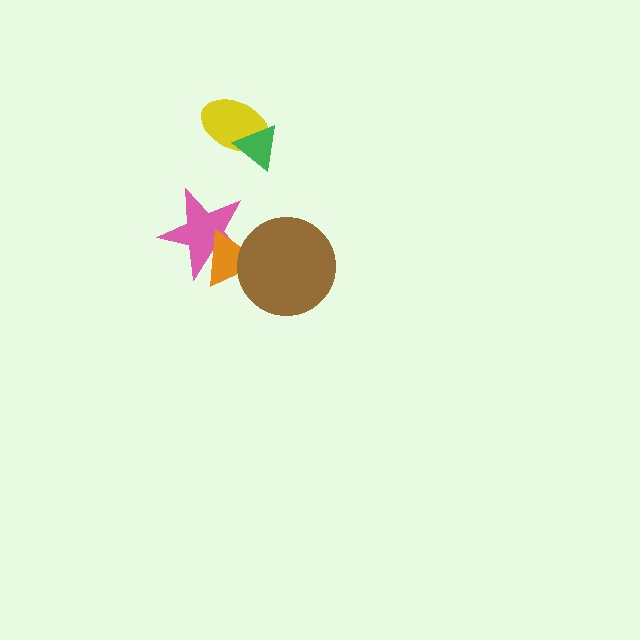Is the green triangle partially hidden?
No, no other shape covers it.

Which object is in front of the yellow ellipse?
The green triangle is in front of the yellow ellipse.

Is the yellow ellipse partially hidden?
Yes, it is partially covered by another shape.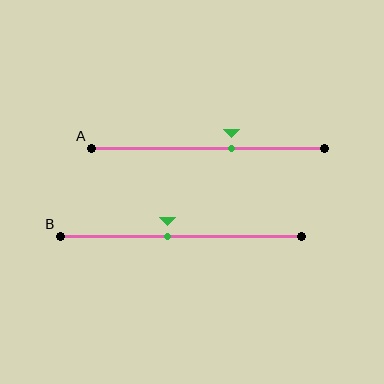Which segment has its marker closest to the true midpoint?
Segment B has its marker closest to the true midpoint.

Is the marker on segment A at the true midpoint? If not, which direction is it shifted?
No, the marker on segment A is shifted to the right by about 10% of the segment length.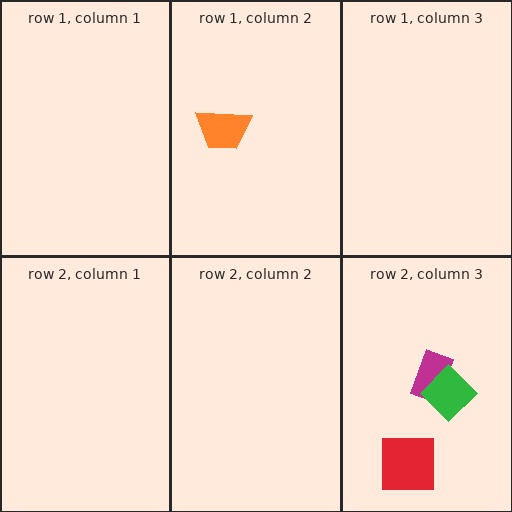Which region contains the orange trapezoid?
The row 1, column 2 region.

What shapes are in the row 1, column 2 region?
The orange trapezoid.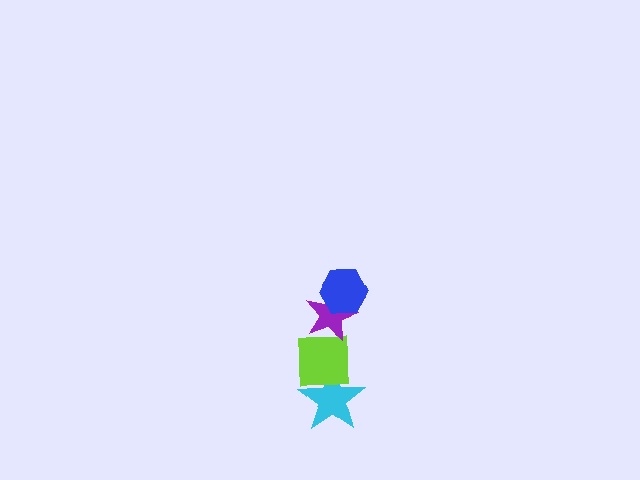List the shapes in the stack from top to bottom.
From top to bottom: the blue hexagon, the purple star, the lime square, the cyan star.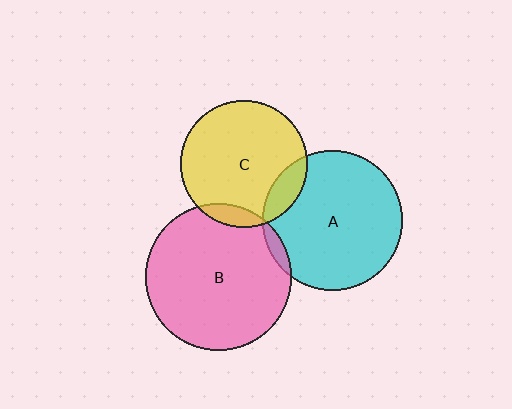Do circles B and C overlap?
Yes.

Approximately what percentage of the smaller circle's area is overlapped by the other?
Approximately 10%.